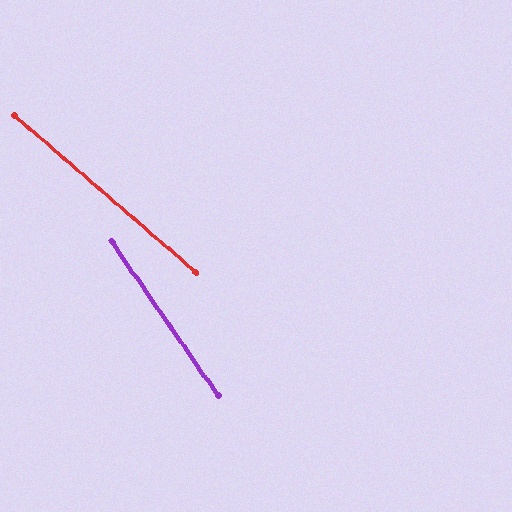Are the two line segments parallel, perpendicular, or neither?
Neither parallel nor perpendicular — they differ by about 14°.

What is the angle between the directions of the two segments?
Approximately 14 degrees.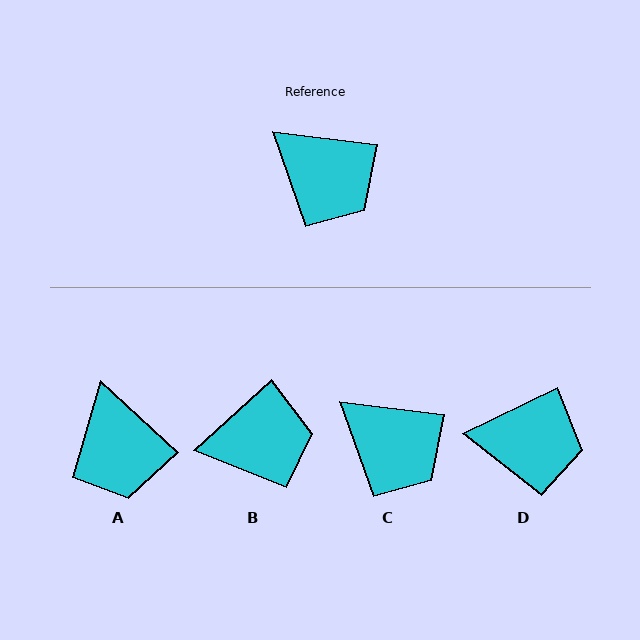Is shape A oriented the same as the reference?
No, it is off by about 36 degrees.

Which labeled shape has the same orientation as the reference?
C.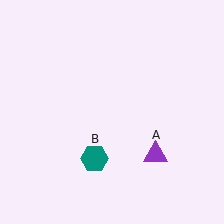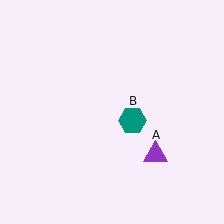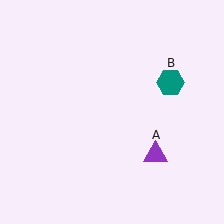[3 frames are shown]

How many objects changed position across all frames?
1 object changed position: teal hexagon (object B).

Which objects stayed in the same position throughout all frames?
Purple triangle (object A) remained stationary.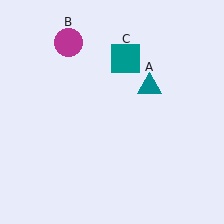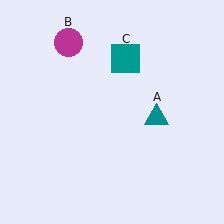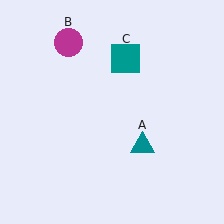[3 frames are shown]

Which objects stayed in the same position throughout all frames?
Magenta circle (object B) and teal square (object C) remained stationary.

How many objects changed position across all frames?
1 object changed position: teal triangle (object A).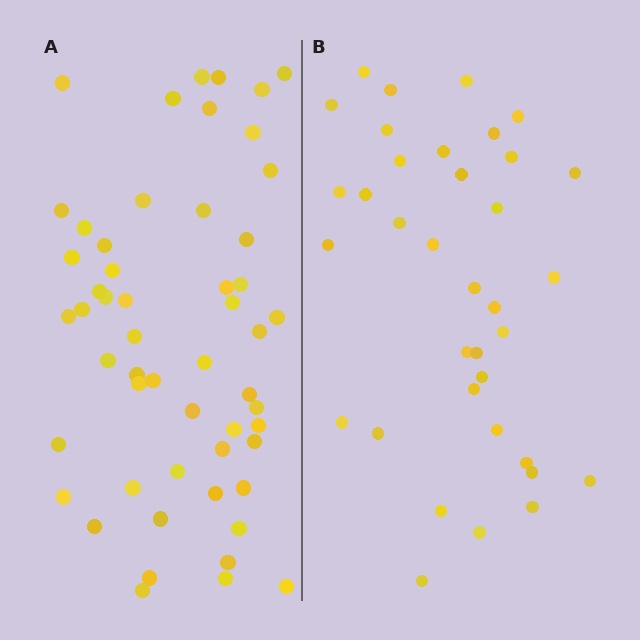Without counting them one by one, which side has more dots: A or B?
Region A (the left region) has more dots.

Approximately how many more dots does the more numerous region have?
Region A has approximately 20 more dots than region B.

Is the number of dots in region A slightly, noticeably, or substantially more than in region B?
Region A has substantially more. The ratio is roughly 1.5 to 1.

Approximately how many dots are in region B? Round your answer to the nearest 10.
About 40 dots. (The exact count is 36, which rounds to 40.)